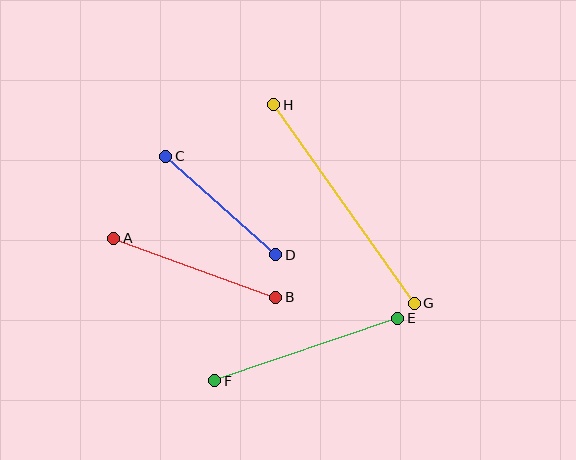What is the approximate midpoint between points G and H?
The midpoint is at approximately (344, 204) pixels.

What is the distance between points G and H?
The distance is approximately 243 pixels.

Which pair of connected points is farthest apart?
Points G and H are farthest apart.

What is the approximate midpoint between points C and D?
The midpoint is at approximately (221, 205) pixels.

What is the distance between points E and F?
The distance is approximately 193 pixels.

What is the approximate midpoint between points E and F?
The midpoint is at approximately (306, 349) pixels.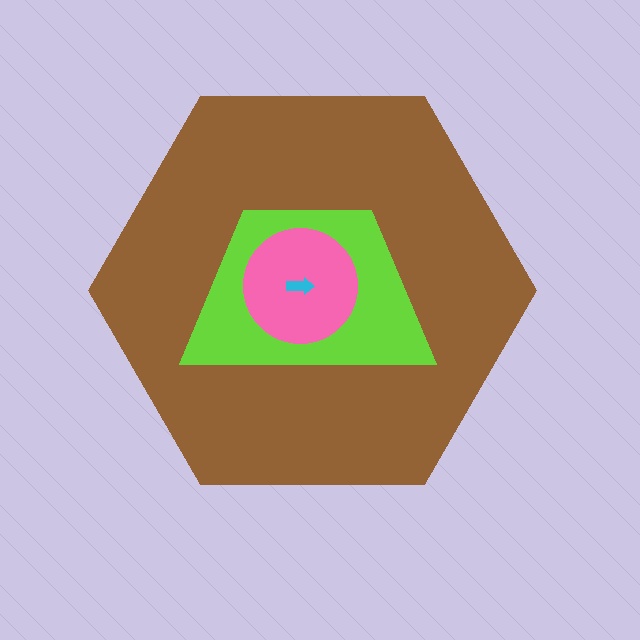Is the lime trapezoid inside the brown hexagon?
Yes.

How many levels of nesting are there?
4.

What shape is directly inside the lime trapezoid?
The pink circle.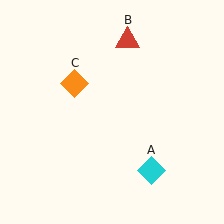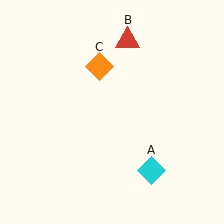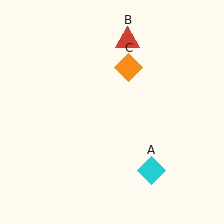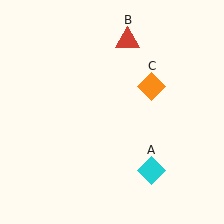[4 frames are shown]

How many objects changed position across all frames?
1 object changed position: orange diamond (object C).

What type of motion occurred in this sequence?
The orange diamond (object C) rotated clockwise around the center of the scene.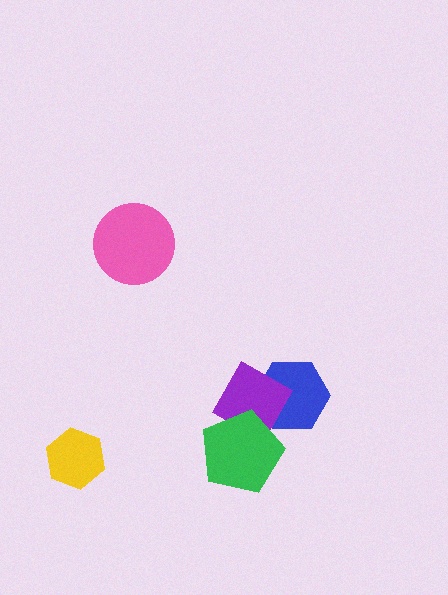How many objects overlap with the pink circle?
0 objects overlap with the pink circle.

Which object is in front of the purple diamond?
The green pentagon is in front of the purple diamond.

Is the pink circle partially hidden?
No, no other shape covers it.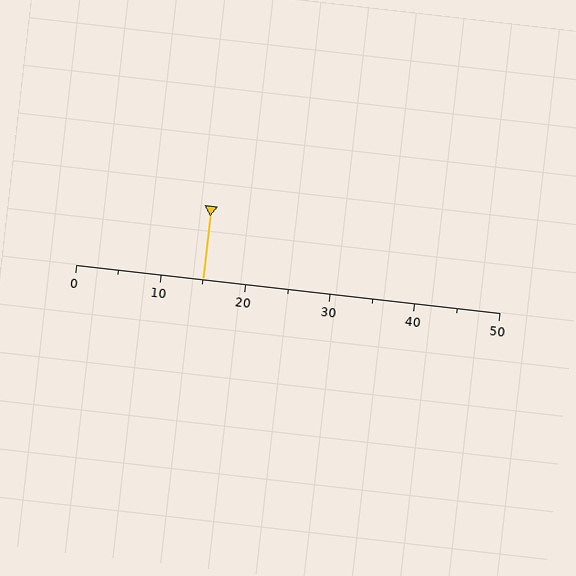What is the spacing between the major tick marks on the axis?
The major ticks are spaced 10 apart.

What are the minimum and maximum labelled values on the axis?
The axis runs from 0 to 50.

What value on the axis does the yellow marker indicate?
The marker indicates approximately 15.